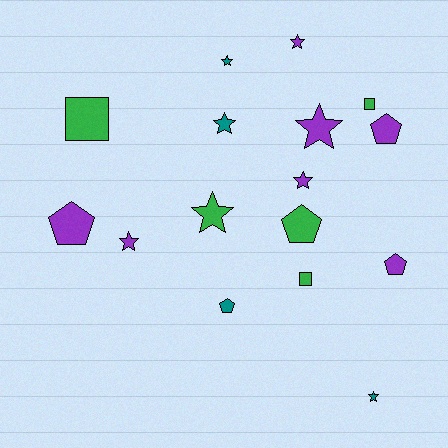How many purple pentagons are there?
There are 3 purple pentagons.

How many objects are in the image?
There are 16 objects.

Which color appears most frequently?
Purple, with 7 objects.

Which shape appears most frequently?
Star, with 8 objects.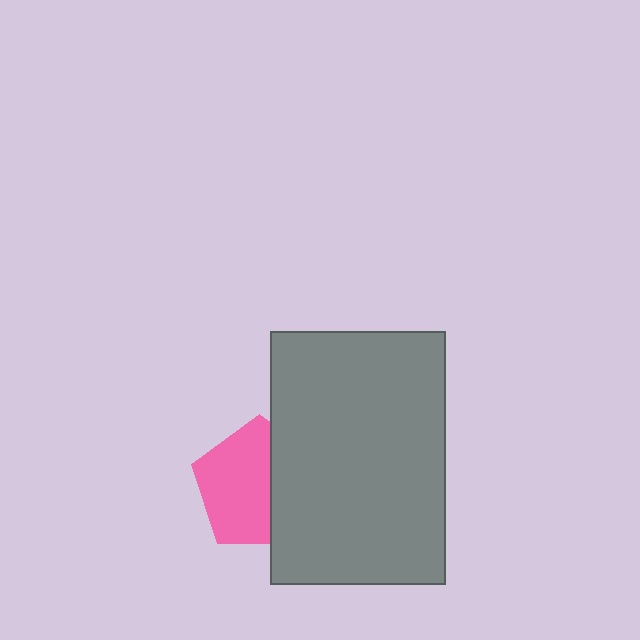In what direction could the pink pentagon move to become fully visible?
The pink pentagon could move left. That would shift it out from behind the gray rectangle entirely.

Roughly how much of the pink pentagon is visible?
About half of it is visible (roughly 60%).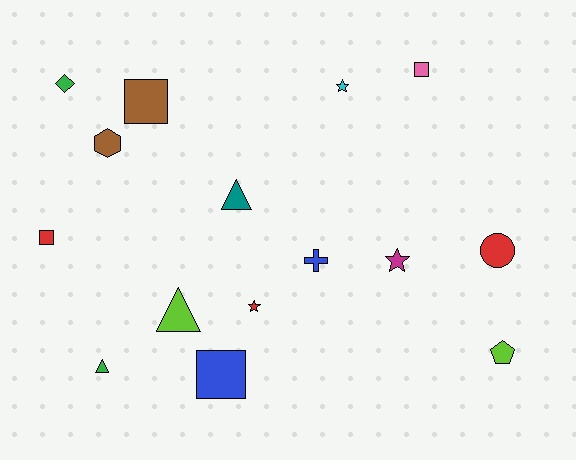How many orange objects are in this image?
There are no orange objects.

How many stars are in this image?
There are 3 stars.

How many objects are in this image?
There are 15 objects.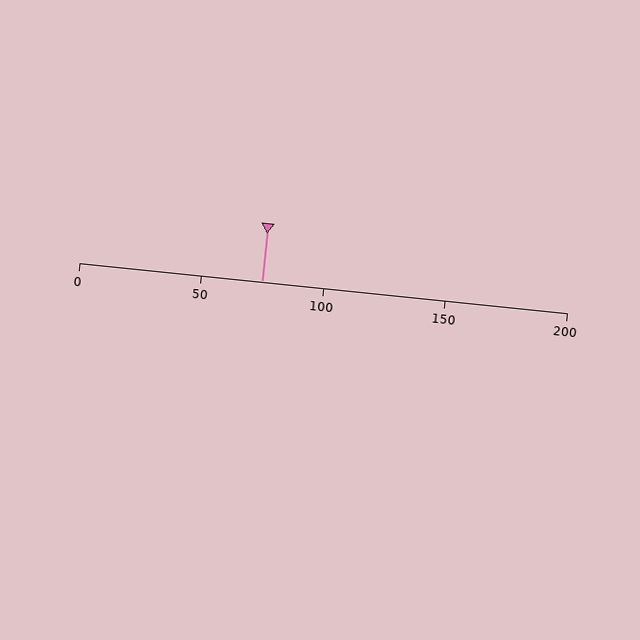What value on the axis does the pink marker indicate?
The marker indicates approximately 75.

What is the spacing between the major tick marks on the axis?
The major ticks are spaced 50 apart.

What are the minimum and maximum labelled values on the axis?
The axis runs from 0 to 200.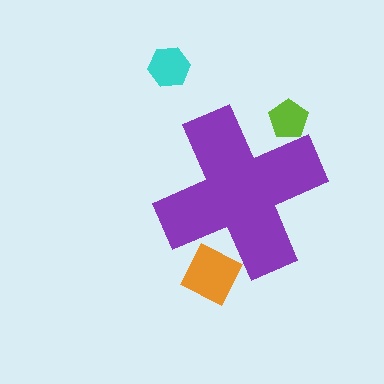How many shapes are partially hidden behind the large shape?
2 shapes are partially hidden.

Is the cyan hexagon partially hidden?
No, the cyan hexagon is fully visible.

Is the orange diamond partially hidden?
Yes, the orange diamond is partially hidden behind the purple cross.